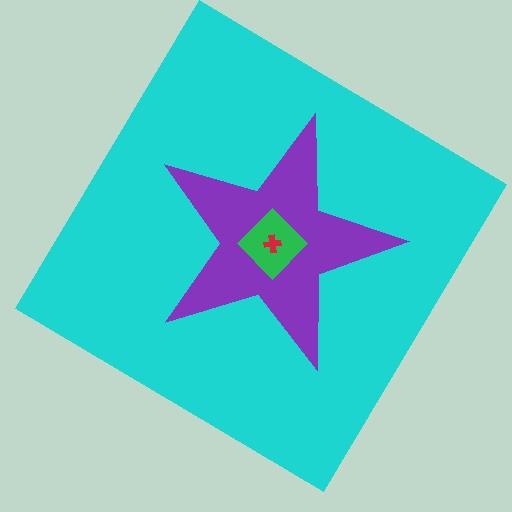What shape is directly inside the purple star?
The green diamond.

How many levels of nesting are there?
4.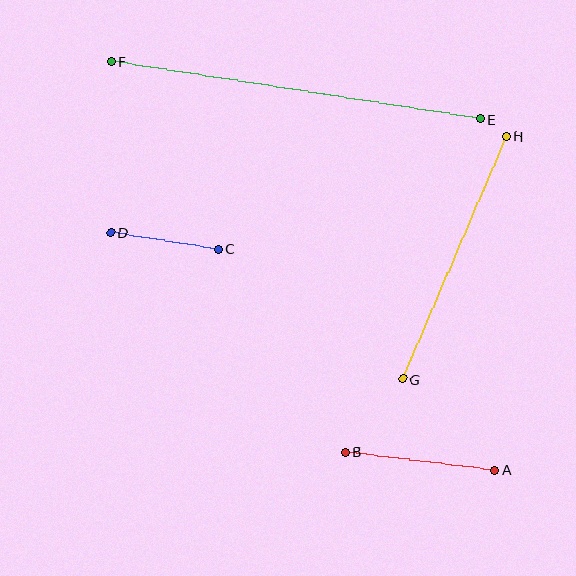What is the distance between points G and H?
The distance is approximately 264 pixels.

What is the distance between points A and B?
The distance is approximately 150 pixels.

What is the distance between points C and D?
The distance is approximately 109 pixels.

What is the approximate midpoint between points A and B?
The midpoint is at approximately (420, 461) pixels.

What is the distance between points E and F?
The distance is approximately 373 pixels.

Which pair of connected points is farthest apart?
Points E and F are farthest apart.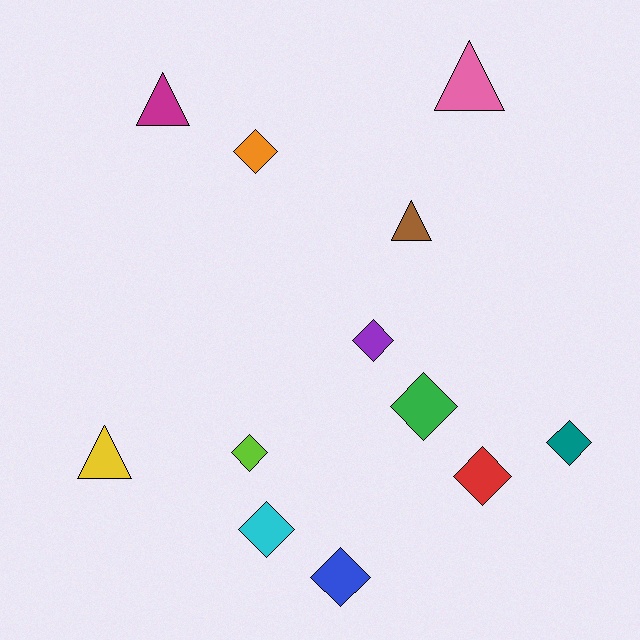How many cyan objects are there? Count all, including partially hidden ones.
There is 1 cyan object.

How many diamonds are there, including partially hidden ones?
There are 8 diamonds.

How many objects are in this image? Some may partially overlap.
There are 12 objects.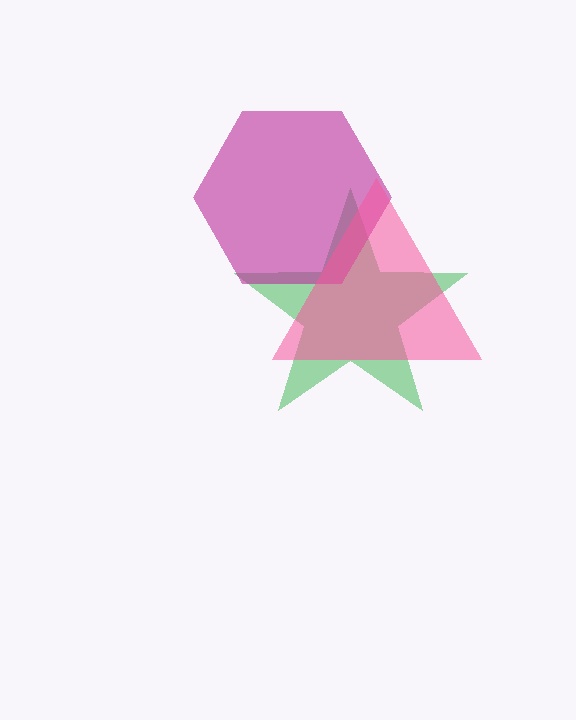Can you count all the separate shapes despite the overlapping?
Yes, there are 3 separate shapes.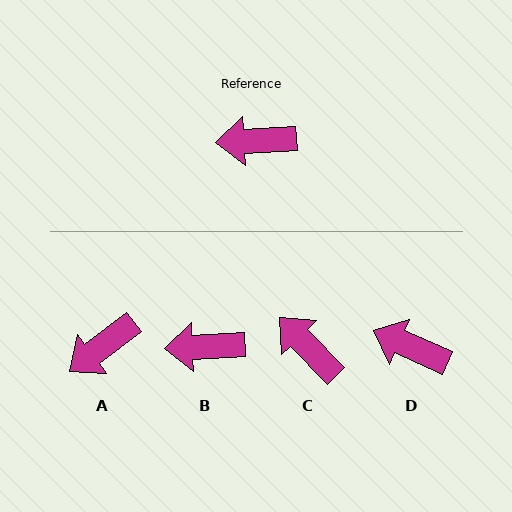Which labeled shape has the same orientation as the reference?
B.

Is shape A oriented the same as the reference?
No, it is off by about 34 degrees.